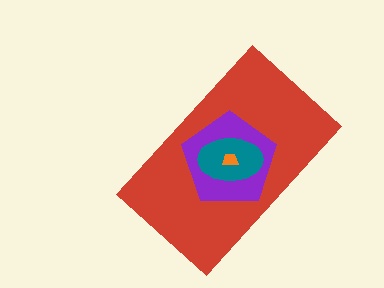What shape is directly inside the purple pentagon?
The teal ellipse.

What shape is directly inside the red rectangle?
The purple pentagon.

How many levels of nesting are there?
4.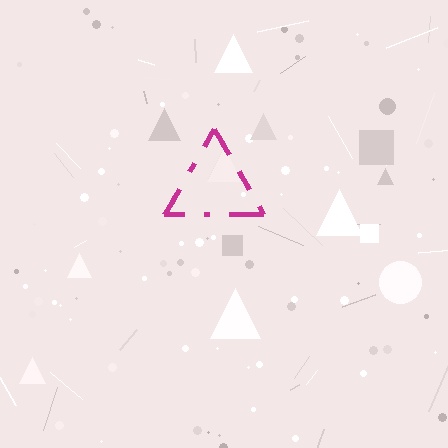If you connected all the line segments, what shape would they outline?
They would outline a triangle.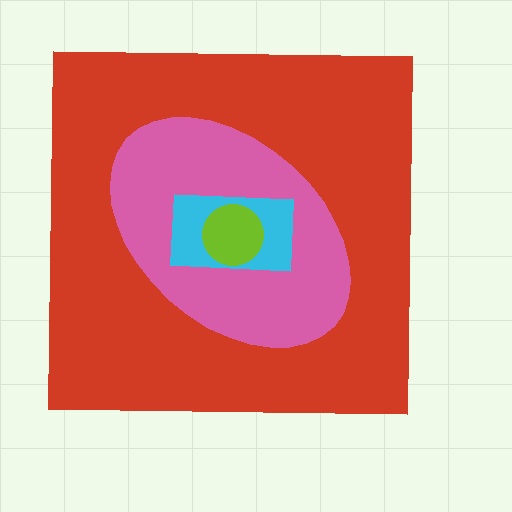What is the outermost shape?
The red square.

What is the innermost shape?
The lime circle.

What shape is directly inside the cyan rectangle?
The lime circle.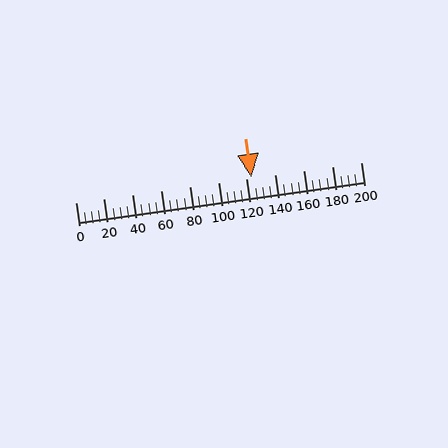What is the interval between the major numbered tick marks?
The major tick marks are spaced 20 units apart.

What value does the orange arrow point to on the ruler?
The orange arrow points to approximately 123.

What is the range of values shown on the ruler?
The ruler shows values from 0 to 200.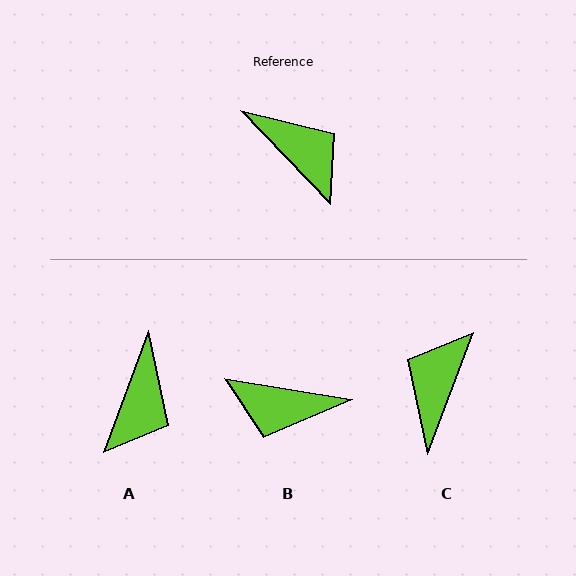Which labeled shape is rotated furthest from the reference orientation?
B, about 143 degrees away.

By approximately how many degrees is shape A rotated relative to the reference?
Approximately 64 degrees clockwise.